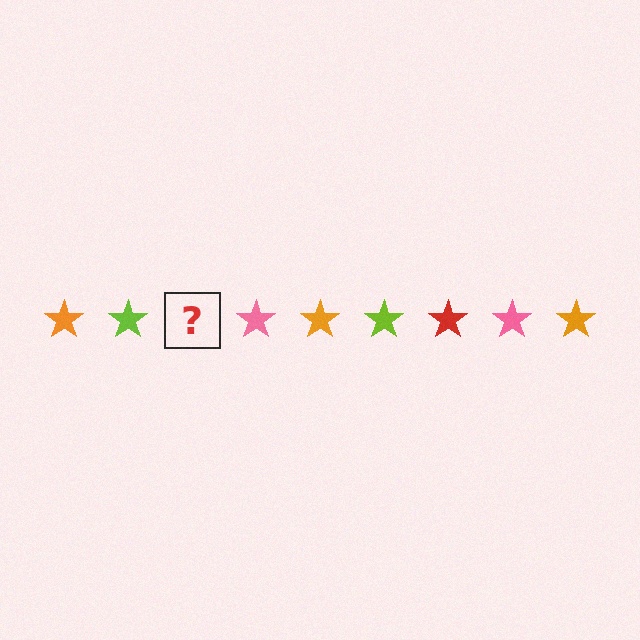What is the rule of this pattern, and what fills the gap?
The rule is that the pattern cycles through orange, lime, red, pink stars. The gap should be filled with a red star.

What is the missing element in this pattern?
The missing element is a red star.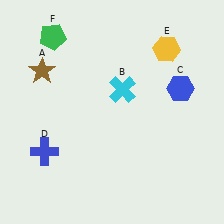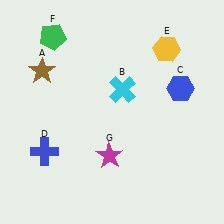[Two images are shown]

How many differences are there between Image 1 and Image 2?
There is 1 difference between the two images.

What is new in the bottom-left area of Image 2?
A magenta star (G) was added in the bottom-left area of Image 2.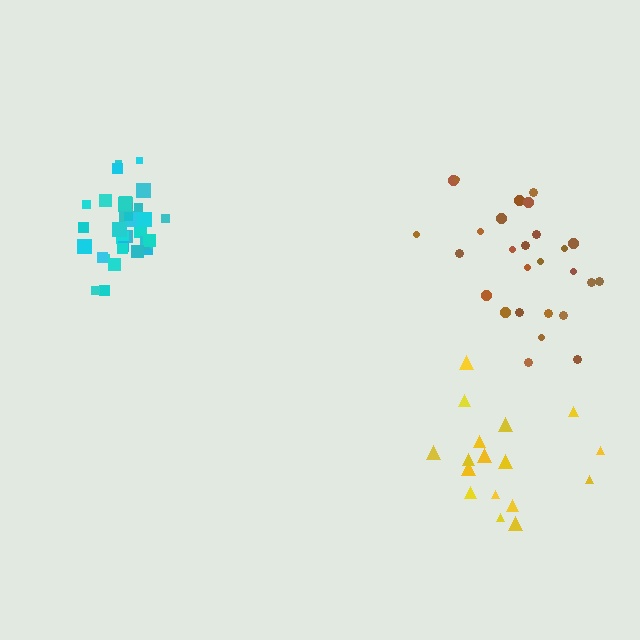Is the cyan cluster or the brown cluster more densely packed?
Cyan.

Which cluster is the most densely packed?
Cyan.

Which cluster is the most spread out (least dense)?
Yellow.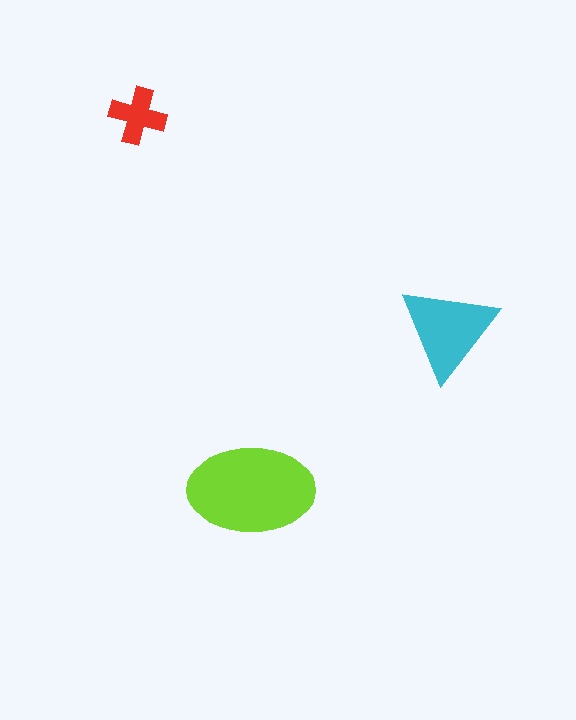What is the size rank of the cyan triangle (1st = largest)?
2nd.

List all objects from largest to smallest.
The lime ellipse, the cyan triangle, the red cross.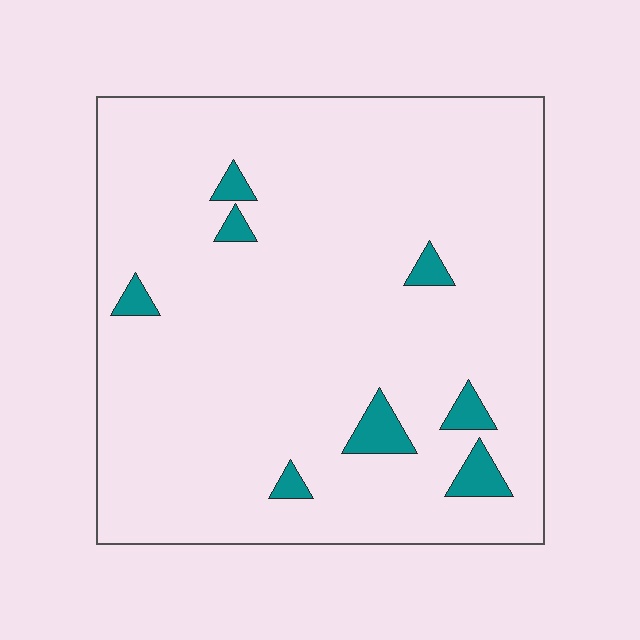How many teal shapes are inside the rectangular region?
8.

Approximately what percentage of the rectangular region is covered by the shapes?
Approximately 5%.